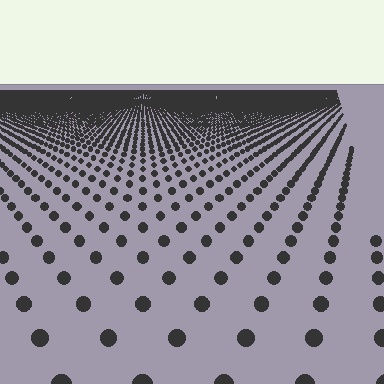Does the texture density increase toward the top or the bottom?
Density increases toward the top.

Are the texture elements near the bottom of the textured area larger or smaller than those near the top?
Larger. Near the bottom, elements are closer to the viewer and appear at a bigger on-screen size.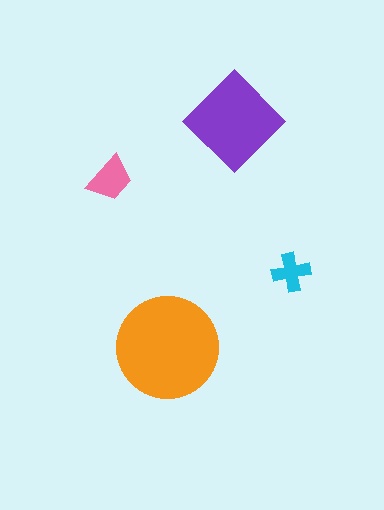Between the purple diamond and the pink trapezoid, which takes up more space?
The purple diamond.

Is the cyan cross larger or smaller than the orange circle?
Smaller.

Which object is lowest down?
The orange circle is bottommost.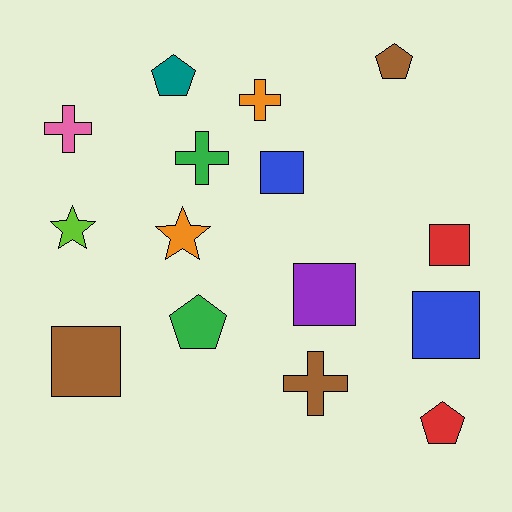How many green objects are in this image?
There are 2 green objects.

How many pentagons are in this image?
There are 4 pentagons.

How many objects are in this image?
There are 15 objects.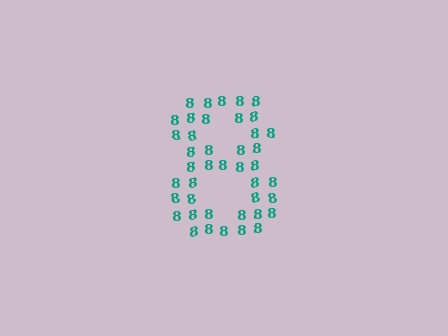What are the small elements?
The small elements are digit 8's.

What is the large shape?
The large shape is the digit 8.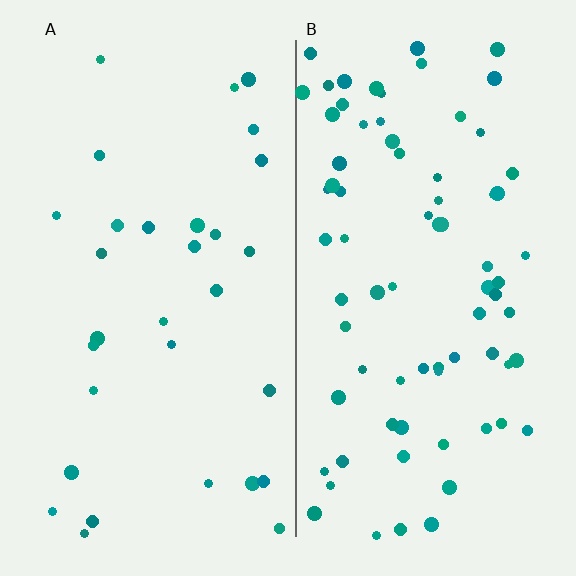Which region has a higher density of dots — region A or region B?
B (the right).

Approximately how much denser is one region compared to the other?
Approximately 2.5× — region B over region A.